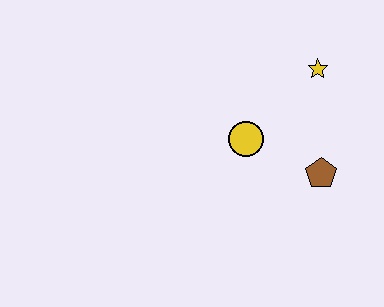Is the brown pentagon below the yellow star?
Yes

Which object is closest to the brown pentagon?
The yellow circle is closest to the brown pentagon.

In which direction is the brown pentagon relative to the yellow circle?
The brown pentagon is to the right of the yellow circle.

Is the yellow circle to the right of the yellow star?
No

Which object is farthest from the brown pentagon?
The yellow star is farthest from the brown pentagon.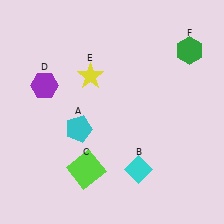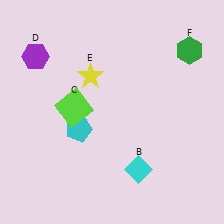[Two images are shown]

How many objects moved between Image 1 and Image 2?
2 objects moved between the two images.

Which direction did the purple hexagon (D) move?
The purple hexagon (D) moved up.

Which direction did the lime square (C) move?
The lime square (C) moved up.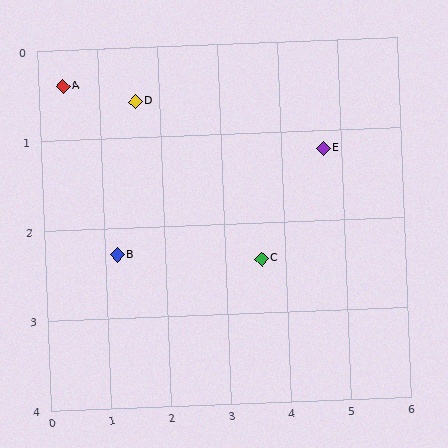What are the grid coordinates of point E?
Point E is at approximately (4.7, 1.2).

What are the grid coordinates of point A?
Point A is at approximately (0.4, 0.4).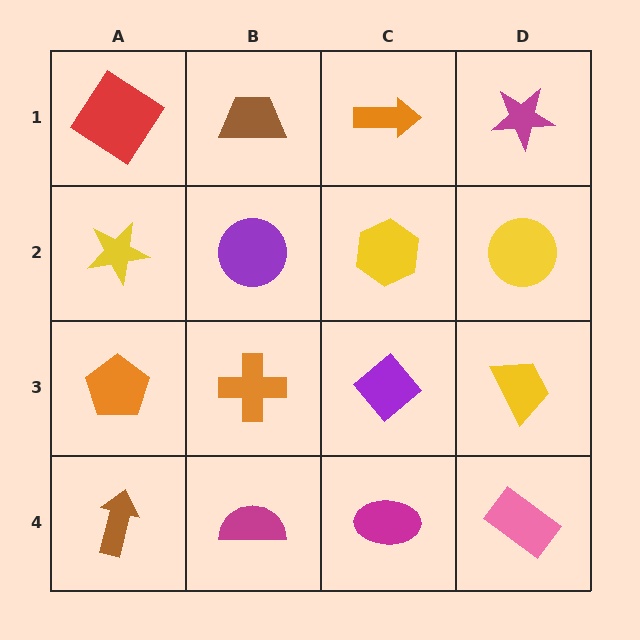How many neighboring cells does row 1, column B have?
3.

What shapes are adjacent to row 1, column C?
A yellow hexagon (row 2, column C), a brown trapezoid (row 1, column B), a magenta star (row 1, column D).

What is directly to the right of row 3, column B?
A purple diamond.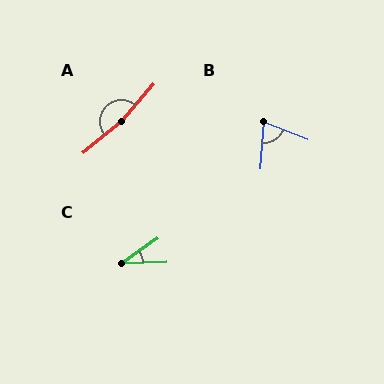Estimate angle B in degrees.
Approximately 73 degrees.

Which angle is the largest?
A, at approximately 169 degrees.